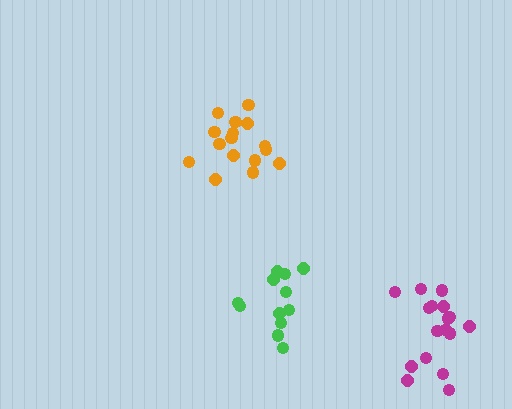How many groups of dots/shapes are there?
There are 3 groups.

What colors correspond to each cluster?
The clusters are colored: green, orange, magenta.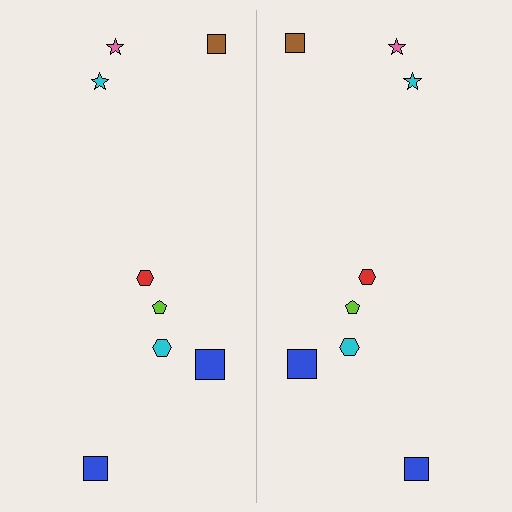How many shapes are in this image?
There are 16 shapes in this image.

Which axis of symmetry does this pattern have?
The pattern has a vertical axis of symmetry running through the center of the image.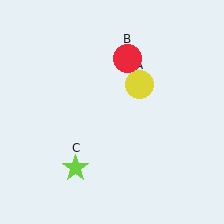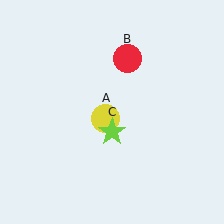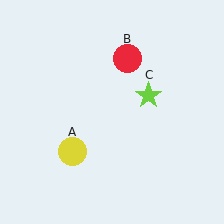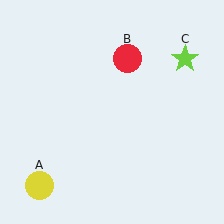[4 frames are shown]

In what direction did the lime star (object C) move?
The lime star (object C) moved up and to the right.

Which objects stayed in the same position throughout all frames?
Red circle (object B) remained stationary.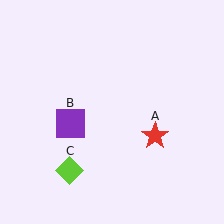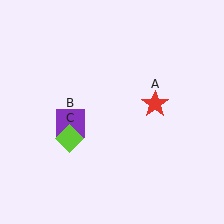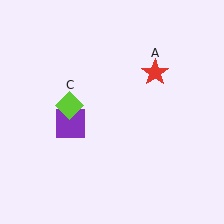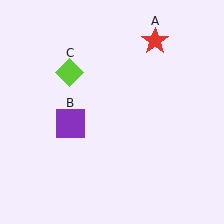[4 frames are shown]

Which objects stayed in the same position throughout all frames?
Purple square (object B) remained stationary.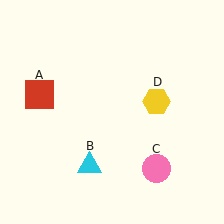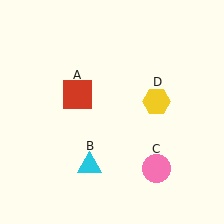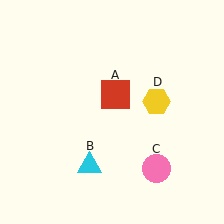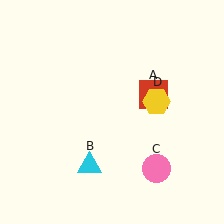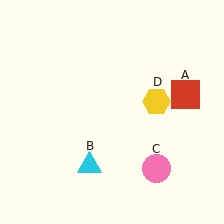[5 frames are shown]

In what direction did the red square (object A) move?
The red square (object A) moved right.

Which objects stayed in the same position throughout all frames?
Cyan triangle (object B) and pink circle (object C) and yellow hexagon (object D) remained stationary.